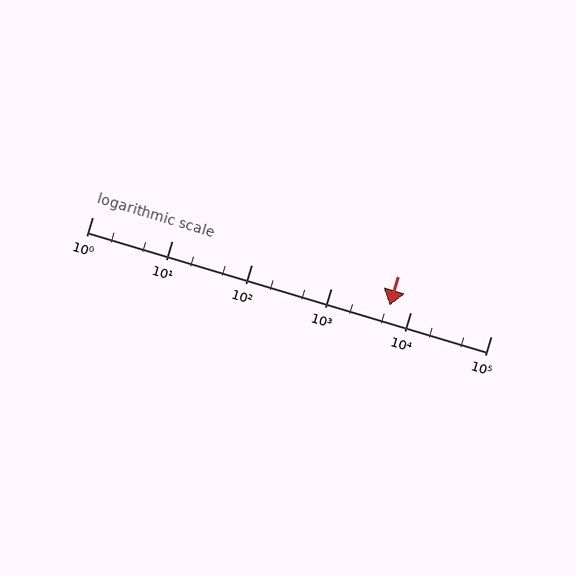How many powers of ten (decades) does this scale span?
The scale spans 5 decades, from 1 to 100000.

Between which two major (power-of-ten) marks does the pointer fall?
The pointer is between 1000 and 10000.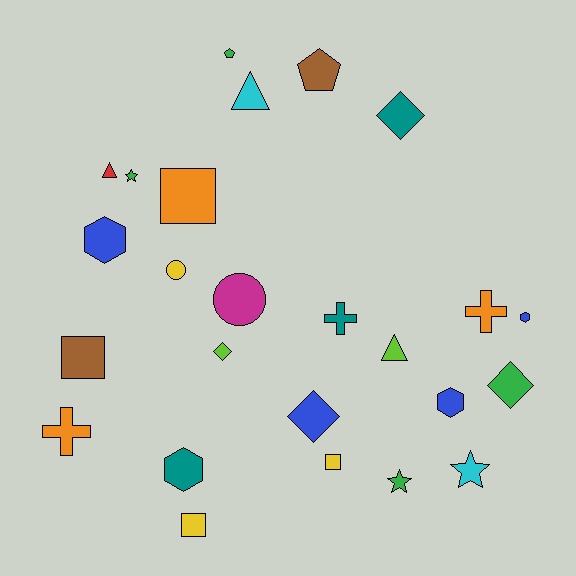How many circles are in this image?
There are 2 circles.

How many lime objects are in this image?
There are 2 lime objects.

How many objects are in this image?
There are 25 objects.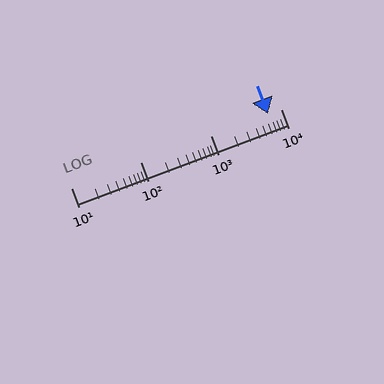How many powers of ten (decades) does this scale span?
The scale spans 3 decades, from 10 to 10000.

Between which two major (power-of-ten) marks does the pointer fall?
The pointer is between 1000 and 10000.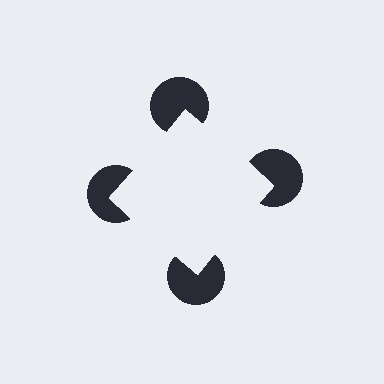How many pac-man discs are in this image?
There are 4 — one at each vertex of the illusory square.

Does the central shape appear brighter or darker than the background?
It typically appears slightly brighter than the background, even though no actual brightness change is drawn.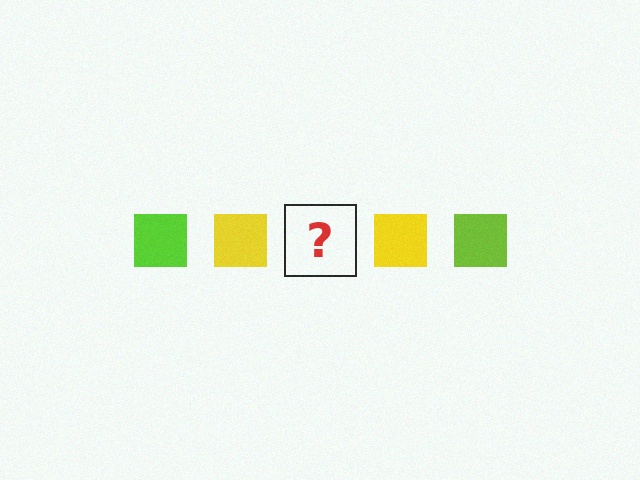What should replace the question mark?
The question mark should be replaced with a lime square.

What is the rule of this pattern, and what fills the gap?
The rule is that the pattern cycles through lime, yellow squares. The gap should be filled with a lime square.